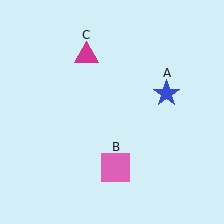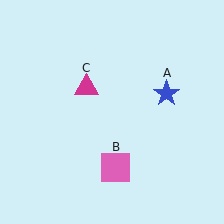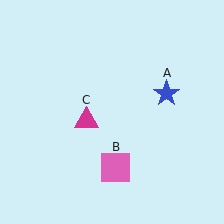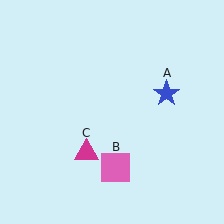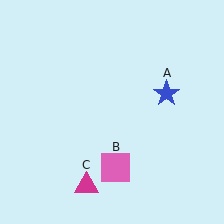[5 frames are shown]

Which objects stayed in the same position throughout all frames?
Blue star (object A) and pink square (object B) remained stationary.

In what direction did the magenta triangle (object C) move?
The magenta triangle (object C) moved down.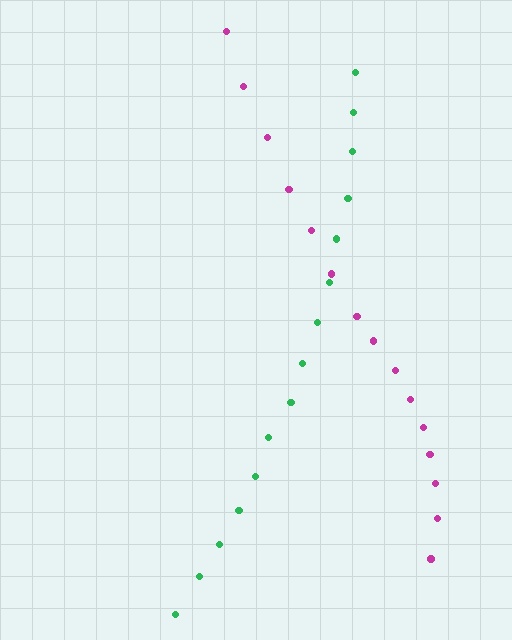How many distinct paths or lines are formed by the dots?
There are 2 distinct paths.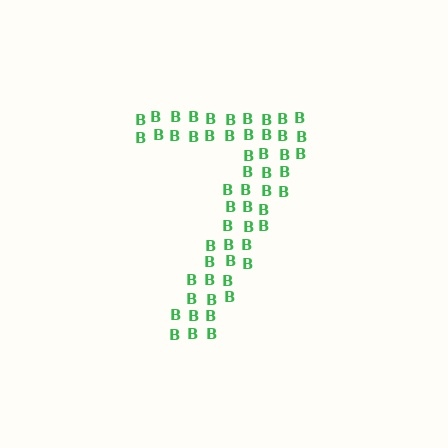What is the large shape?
The large shape is the digit 7.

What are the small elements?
The small elements are letter B's.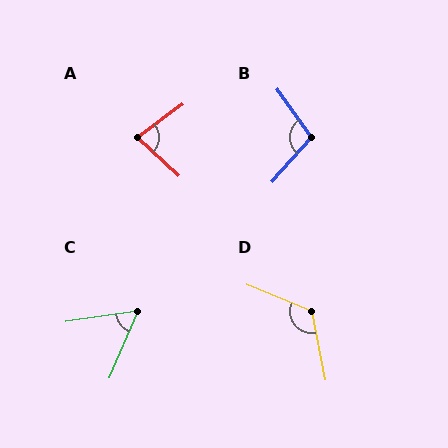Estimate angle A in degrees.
Approximately 79 degrees.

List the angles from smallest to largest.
C (59°), A (79°), B (103°), D (123°).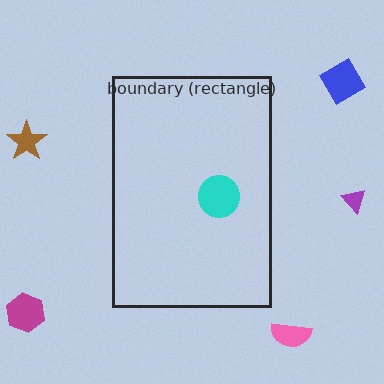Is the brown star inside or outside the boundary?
Outside.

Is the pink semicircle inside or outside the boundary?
Outside.